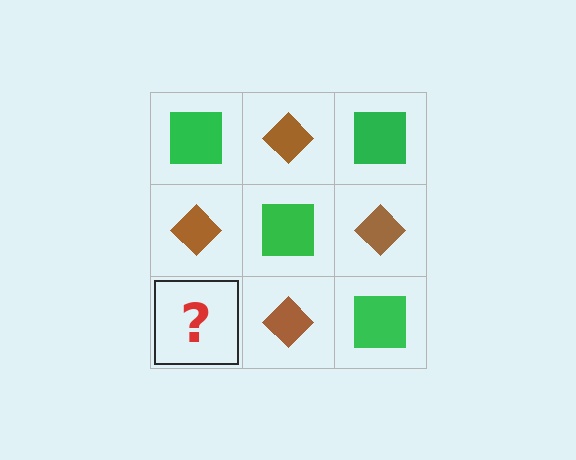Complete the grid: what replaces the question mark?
The question mark should be replaced with a green square.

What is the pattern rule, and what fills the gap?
The rule is that it alternates green square and brown diamond in a checkerboard pattern. The gap should be filled with a green square.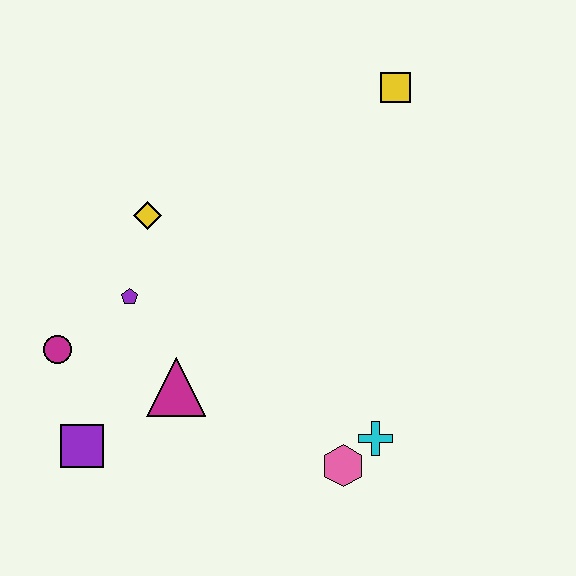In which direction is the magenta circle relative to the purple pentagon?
The magenta circle is to the left of the purple pentagon.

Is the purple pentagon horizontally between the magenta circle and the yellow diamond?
Yes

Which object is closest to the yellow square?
The yellow diamond is closest to the yellow square.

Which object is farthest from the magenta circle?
The yellow square is farthest from the magenta circle.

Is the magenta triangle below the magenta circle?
Yes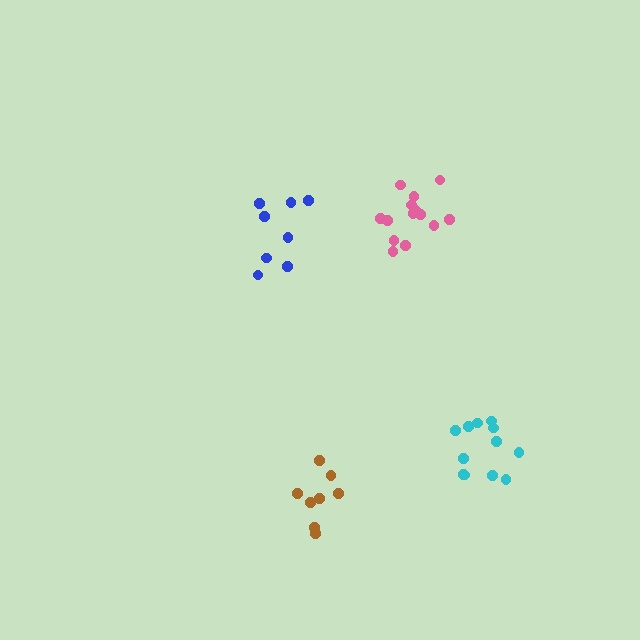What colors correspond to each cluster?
The clusters are colored: blue, brown, cyan, pink.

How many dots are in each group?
Group 1: 8 dots, Group 2: 8 dots, Group 3: 12 dots, Group 4: 14 dots (42 total).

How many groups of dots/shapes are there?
There are 4 groups.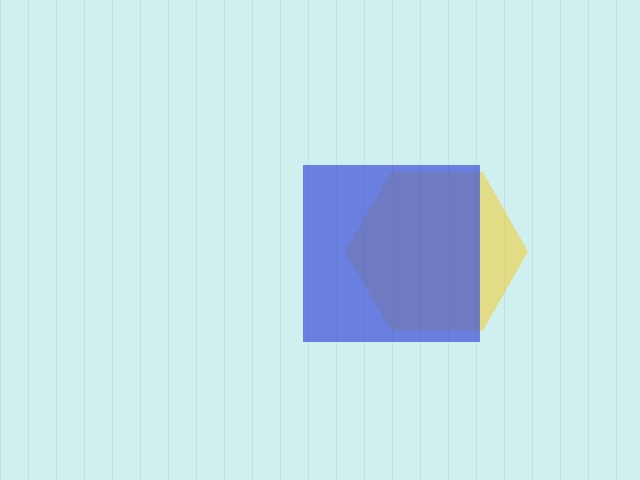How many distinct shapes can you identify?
There are 2 distinct shapes: a yellow hexagon, a blue square.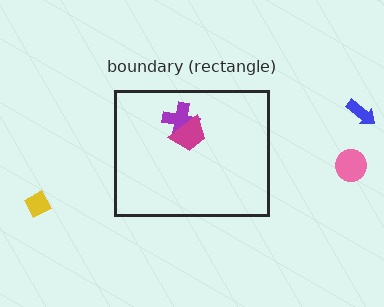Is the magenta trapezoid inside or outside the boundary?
Inside.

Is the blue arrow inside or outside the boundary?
Outside.